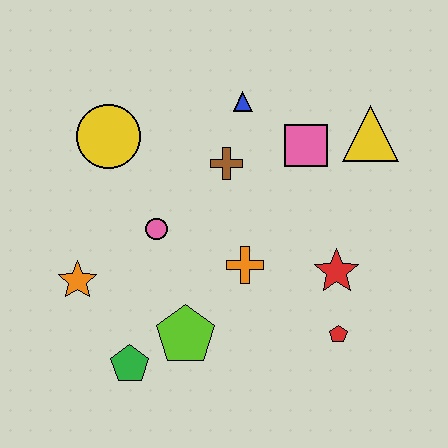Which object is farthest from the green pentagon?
The yellow triangle is farthest from the green pentagon.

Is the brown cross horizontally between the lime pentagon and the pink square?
Yes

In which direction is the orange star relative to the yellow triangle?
The orange star is to the left of the yellow triangle.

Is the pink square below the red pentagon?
No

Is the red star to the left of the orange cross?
No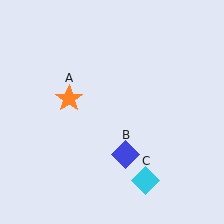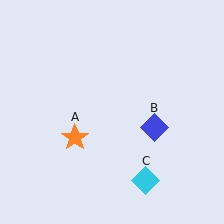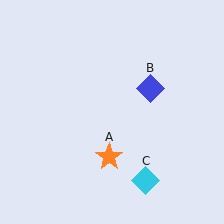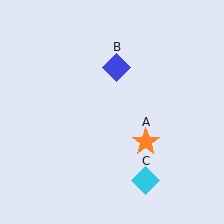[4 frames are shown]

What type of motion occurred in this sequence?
The orange star (object A), blue diamond (object B) rotated counterclockwise around the center of the scene.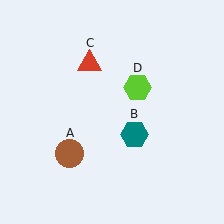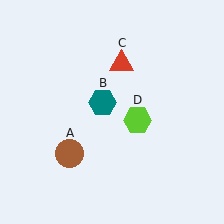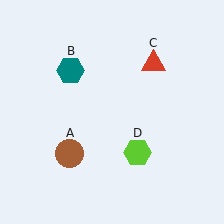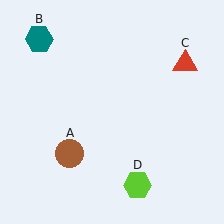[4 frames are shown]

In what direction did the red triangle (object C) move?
The red triangle (object C) moved right.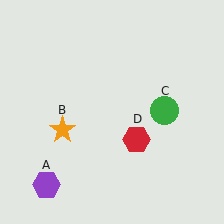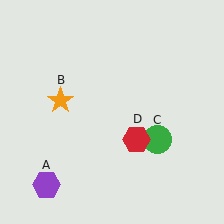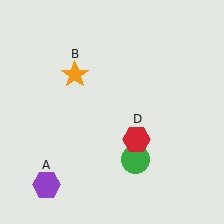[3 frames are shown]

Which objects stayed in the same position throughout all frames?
Purple hexagon (object A) and red hexagon (object D) remained stationary.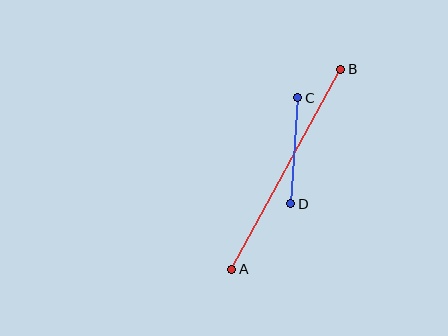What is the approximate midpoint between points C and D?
The midpoint is at approximately (294, 151) pixels.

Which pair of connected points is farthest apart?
Points A and B are farthest apart.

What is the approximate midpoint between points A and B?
The midpoint is at approximately (286, 169) pixels.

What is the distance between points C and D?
The distance is approximately 106 pixels.